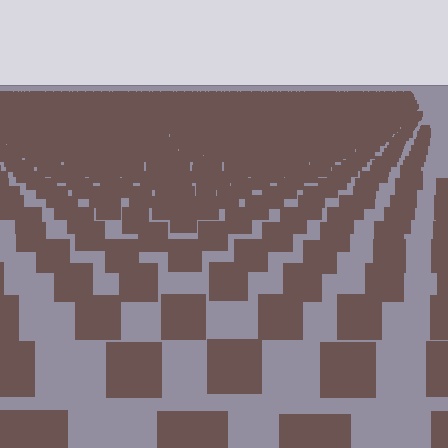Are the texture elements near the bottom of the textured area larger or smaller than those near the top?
Larger. Near the bottom, elements are closer to the viewer and appear at a bigger on-screen size.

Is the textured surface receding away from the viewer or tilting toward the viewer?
The surface is receding away from the viewer. Texture elements get smaller and denser toward the top.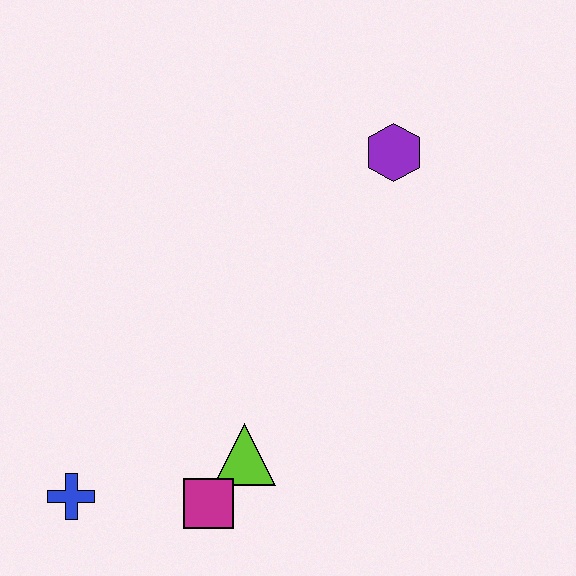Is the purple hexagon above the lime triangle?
Yes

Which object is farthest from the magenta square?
The purple hexagon is farthest from the magenta square.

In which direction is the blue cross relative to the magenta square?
The blue cross is to the left of the magenta square.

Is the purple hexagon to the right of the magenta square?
Yes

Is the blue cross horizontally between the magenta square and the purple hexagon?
No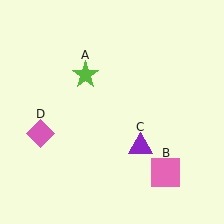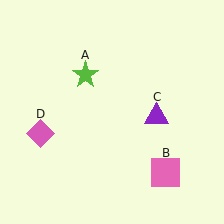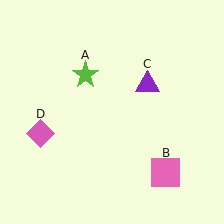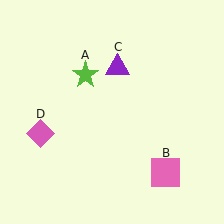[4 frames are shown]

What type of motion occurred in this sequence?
The purple triangle (object C) rotated counterclockwise around the center of the scene.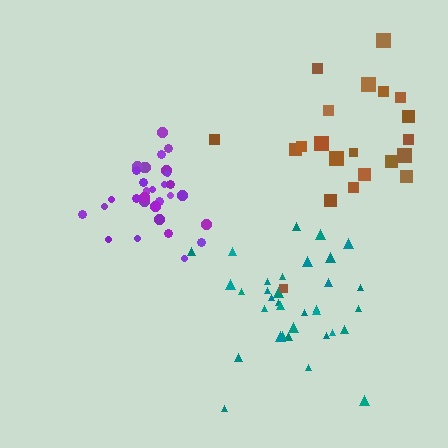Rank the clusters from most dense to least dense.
purple, teal, brown.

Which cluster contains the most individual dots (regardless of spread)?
Teal (34).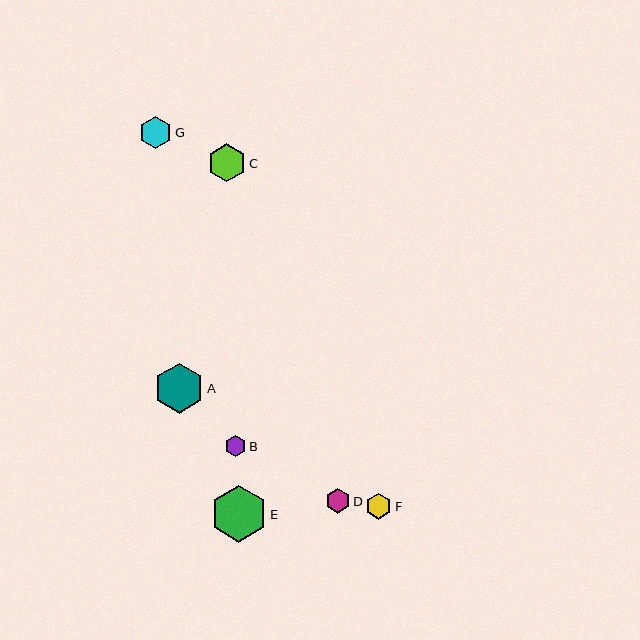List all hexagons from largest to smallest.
From largest to smallest: E, A, C, G, F, D, B.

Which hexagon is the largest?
Hexagon E is the largest with a size of approximately 57 pixels.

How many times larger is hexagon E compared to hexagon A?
Hexagon E is approximately 1.1 times the size of hexagon A.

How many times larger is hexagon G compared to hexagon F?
Hexagon G is approximately 1.2 times the size of hexagon F.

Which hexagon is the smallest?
Hexagon B is the smallest with a size of approximately 21 pixels.